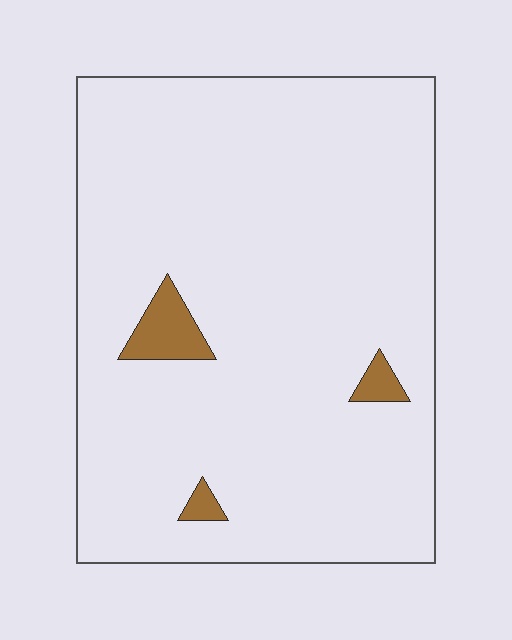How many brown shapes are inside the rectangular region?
3.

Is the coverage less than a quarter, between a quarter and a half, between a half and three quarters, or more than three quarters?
Less than a quarter.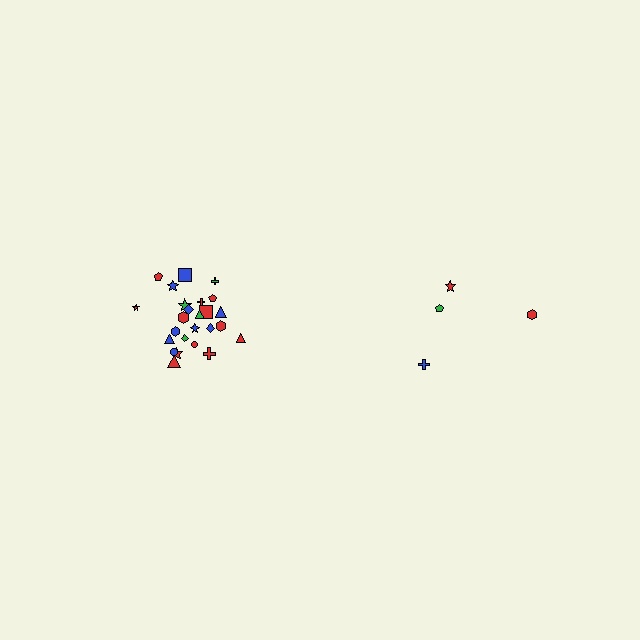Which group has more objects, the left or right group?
The left group.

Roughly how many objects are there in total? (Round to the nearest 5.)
Roughly 30 objects in total.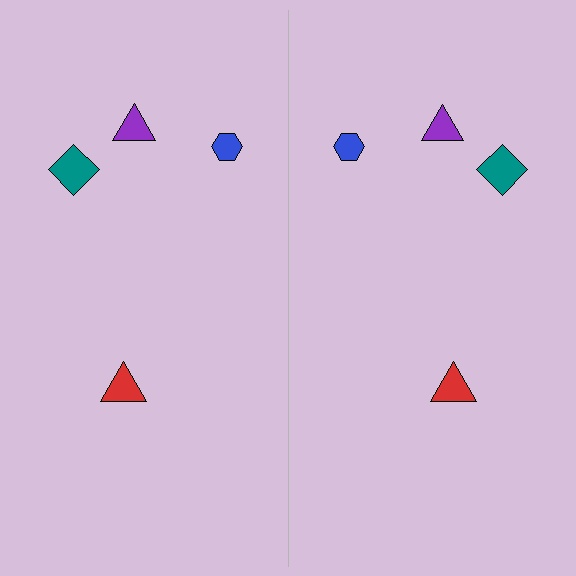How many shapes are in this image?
There are 8 shapes in this image.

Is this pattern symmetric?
Yes, this pattern has bilateral (reflection) symmetry.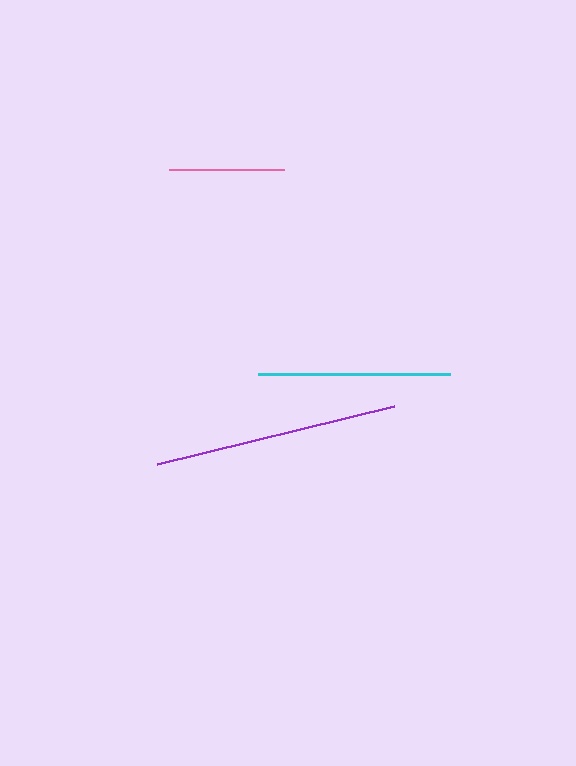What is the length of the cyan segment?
The cyan segment is approximately 192 pixels long.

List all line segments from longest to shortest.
From longest to shortest: purple, cyan, pink.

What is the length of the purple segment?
The purple segment is approximately 244 pixels long.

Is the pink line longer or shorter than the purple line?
The purple line is longer than the pink line.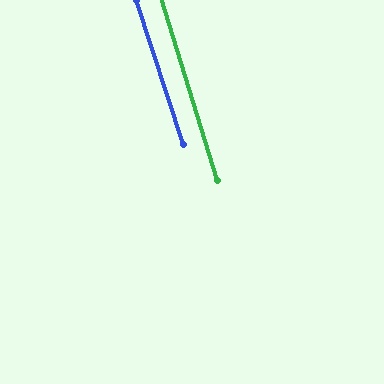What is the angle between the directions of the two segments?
Approximately 1 degree.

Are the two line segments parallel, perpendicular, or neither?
Parallel — their directions differ by only 1.2°.